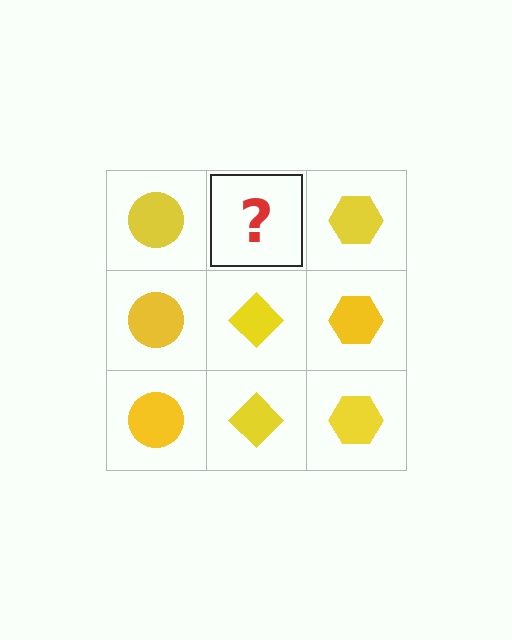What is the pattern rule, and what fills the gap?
The rule is that each column has a consistent shape. The gap should be filled with a yellow diamond.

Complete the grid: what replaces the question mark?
The question mark should be replaced with a yellow diamond.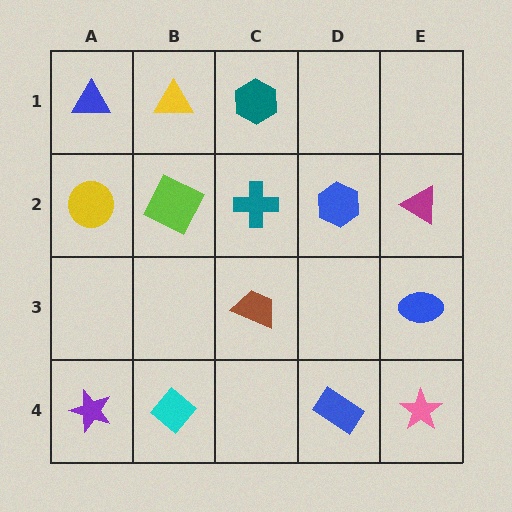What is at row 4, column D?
A blue rectangle.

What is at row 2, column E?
A magenta triangle.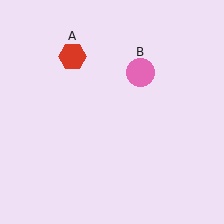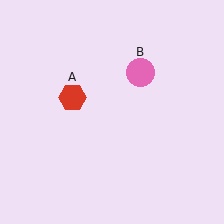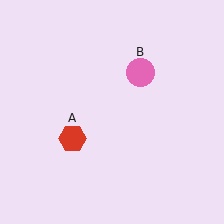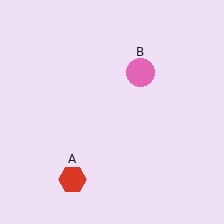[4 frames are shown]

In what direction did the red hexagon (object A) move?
The red hexagon (object A) moved down.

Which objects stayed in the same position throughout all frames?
Pink circle (object B) remained stationary.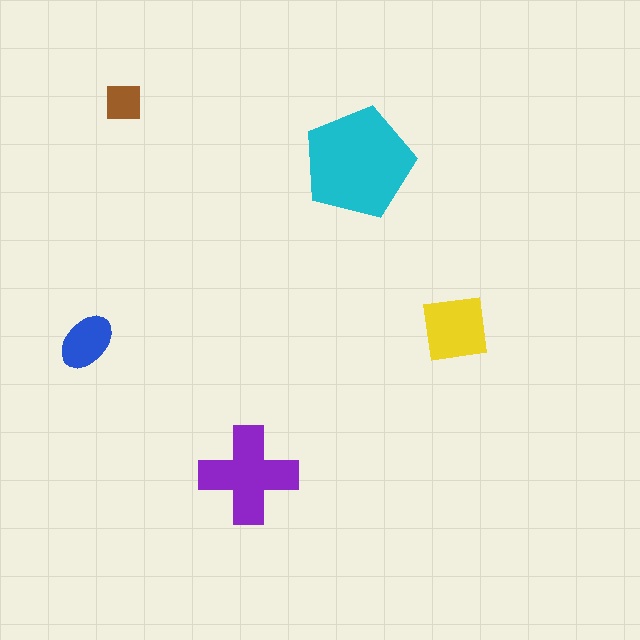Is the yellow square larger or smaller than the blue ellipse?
Larger.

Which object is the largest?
The cyan pentagon.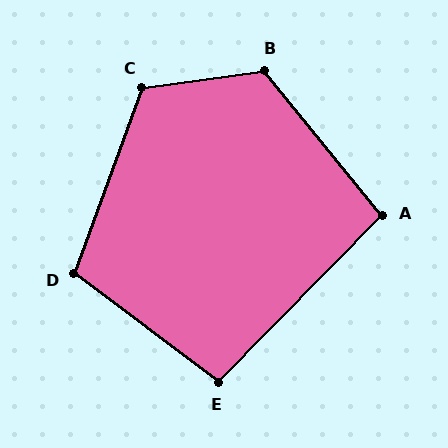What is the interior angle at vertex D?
Approximately 107 degrees (obtuse).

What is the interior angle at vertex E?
Approximately 98 degrees (obtuse).